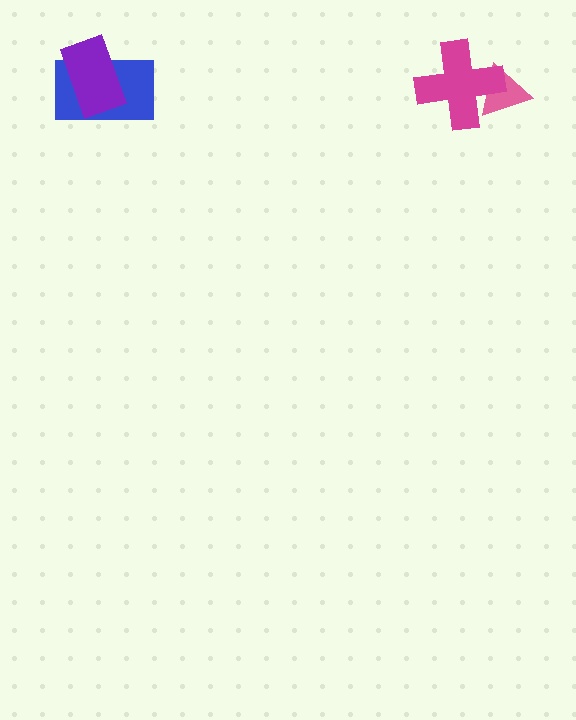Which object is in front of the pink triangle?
The magenta cross is in front of the pink triangle.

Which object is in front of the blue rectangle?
The purple rectangle is in front of the blue rectangle.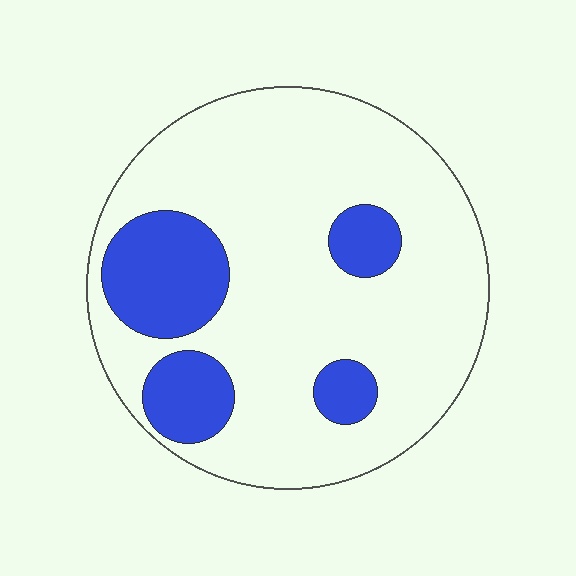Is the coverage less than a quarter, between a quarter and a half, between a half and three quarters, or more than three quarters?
Less than a quarter.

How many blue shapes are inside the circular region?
4.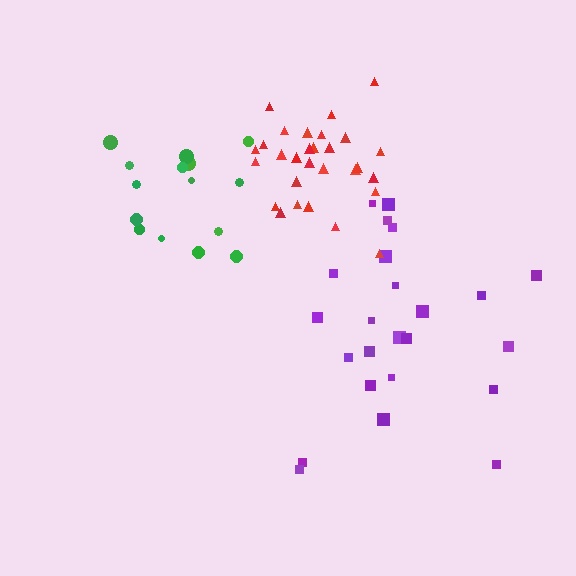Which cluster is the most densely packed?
Red.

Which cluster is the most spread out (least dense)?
Purple.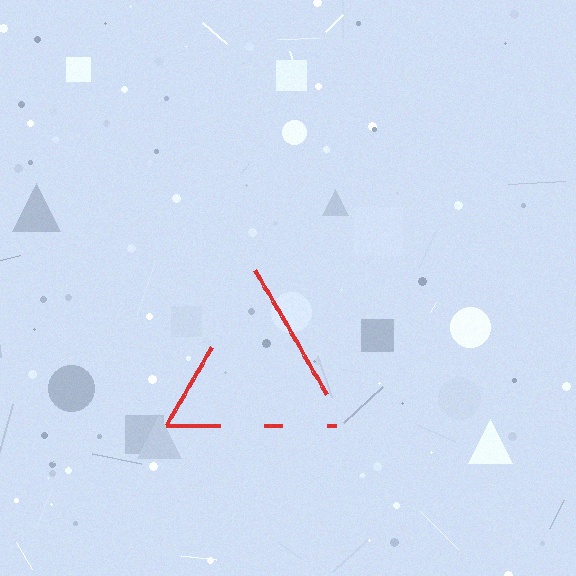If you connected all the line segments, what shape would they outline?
They would outline a triangle.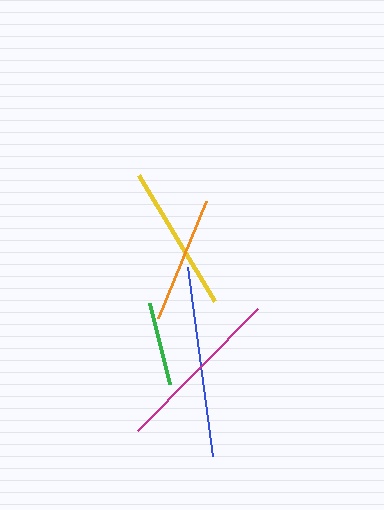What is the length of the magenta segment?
The magenta segment is approximately 172 pixels long.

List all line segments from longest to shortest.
From longest to shortest: blue, magenta, yellow, orange, green.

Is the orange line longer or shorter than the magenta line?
The magenta line is longer than the orange line.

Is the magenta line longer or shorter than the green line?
The magenta line is longer than the green line.